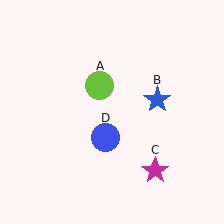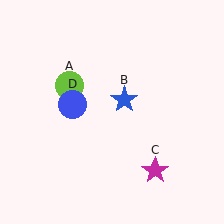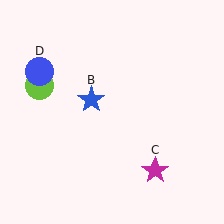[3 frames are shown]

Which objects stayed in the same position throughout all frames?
Magenta star (object C) remained stationary.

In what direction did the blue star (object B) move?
The blue star (object B) moved left.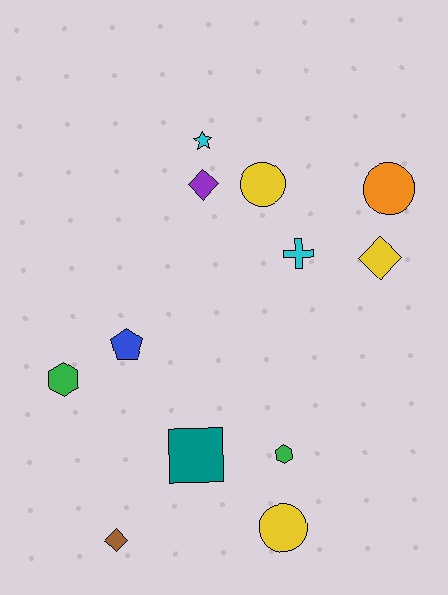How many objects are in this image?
There are 12 objects.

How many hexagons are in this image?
There are 2 hexagons.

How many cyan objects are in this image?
There are 2 cyan objects.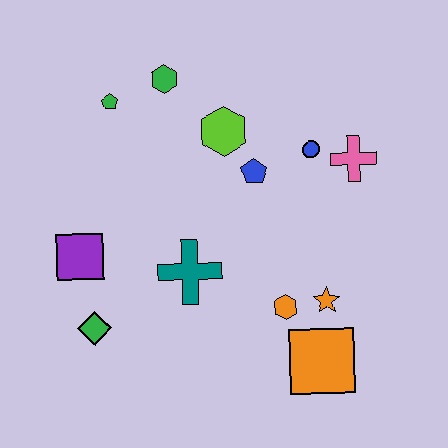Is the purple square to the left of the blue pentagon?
Yes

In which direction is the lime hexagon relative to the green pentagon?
The lime hexagon is to the right of the green pentagon.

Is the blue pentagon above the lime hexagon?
No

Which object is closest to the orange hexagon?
The orange star is closest to the orange hexagon.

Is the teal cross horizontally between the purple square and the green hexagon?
No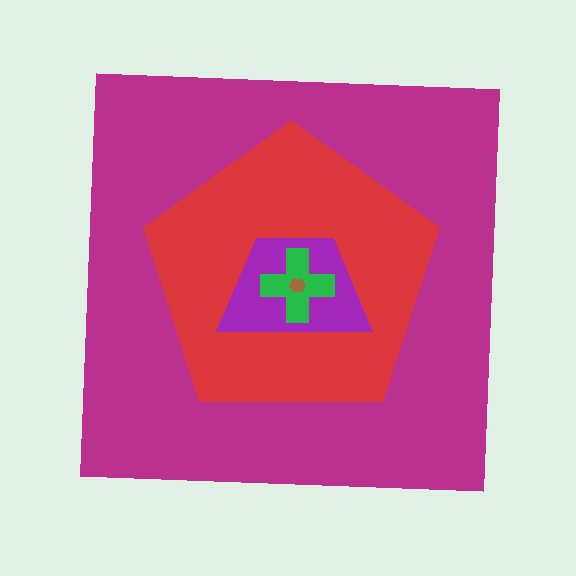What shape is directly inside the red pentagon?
The purple trapezoid.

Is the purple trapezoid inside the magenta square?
Yes.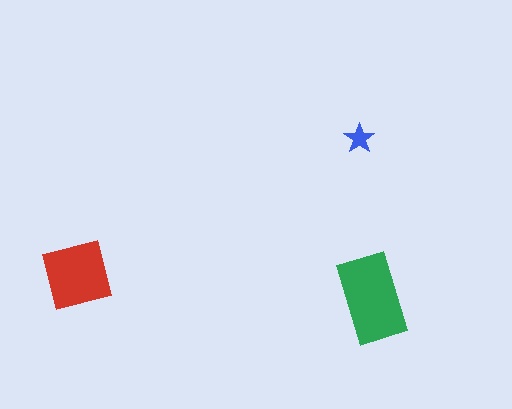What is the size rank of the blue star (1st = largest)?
3rd.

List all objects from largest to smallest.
The green rectangle, the red square, the blue star.